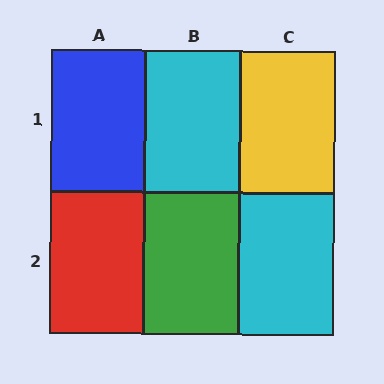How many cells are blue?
1 cell is blue.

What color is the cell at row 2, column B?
Green.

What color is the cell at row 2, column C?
Cyan.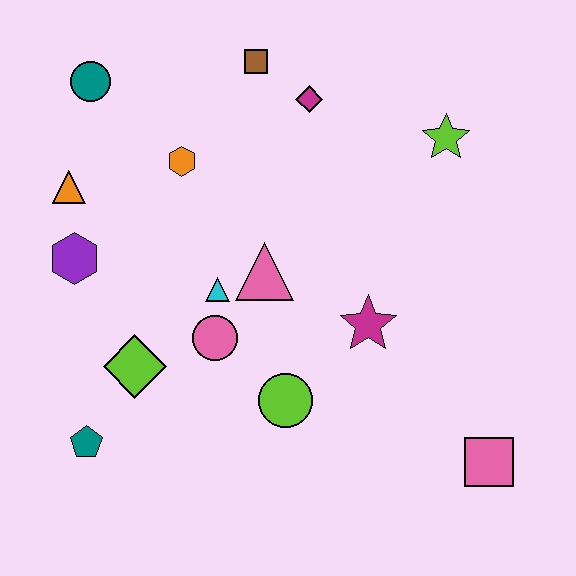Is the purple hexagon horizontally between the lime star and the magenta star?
No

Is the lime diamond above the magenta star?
No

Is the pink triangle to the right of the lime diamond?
Yes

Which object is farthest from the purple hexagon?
The pink square is farthest from the purple hexagon.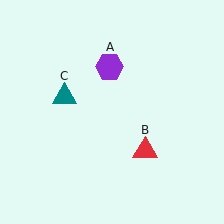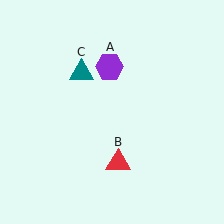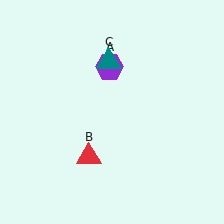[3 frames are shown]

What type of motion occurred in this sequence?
The red triangle (object B), teal triangle (object C) rotated clockwise around the center of the scene.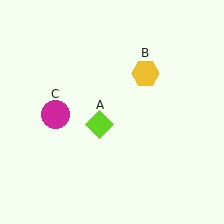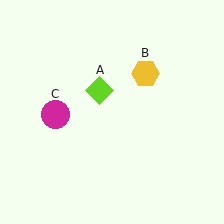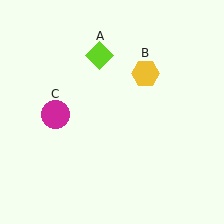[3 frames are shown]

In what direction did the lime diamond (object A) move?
The lime diamond (object A) moved up.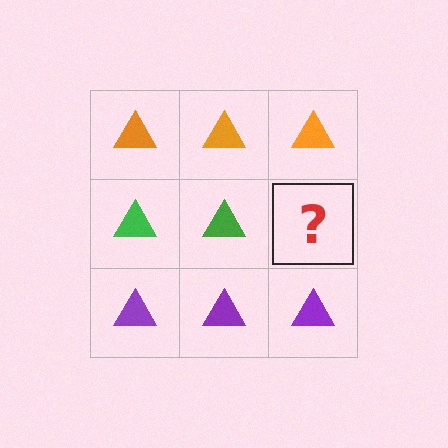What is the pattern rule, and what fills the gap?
The rule is that each row has a consistent color. The gap should be filled with a green triangle.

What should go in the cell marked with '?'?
The missing cell should contain a green triangle.